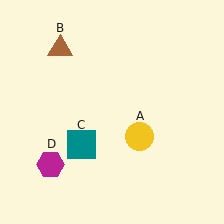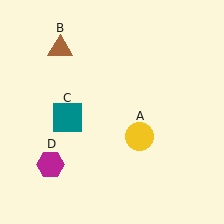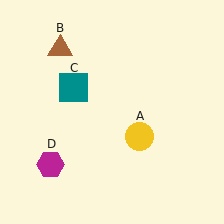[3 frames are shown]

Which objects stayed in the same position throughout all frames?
Yellow circle (object A) and brown triangle (object B) and magenta hexagon (object D) remained stationary.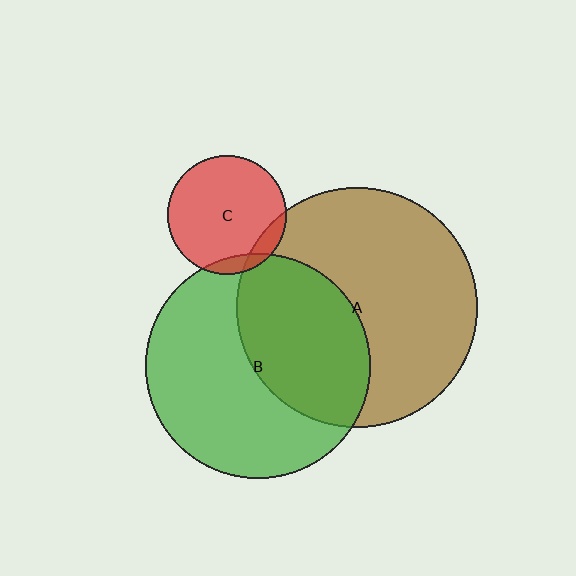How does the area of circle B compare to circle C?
Approximately 3.6 times.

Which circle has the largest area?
Circle A (brown).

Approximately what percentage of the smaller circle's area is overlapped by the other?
Approximately 10%.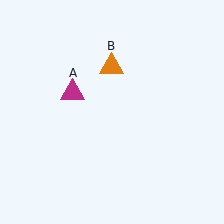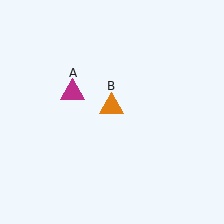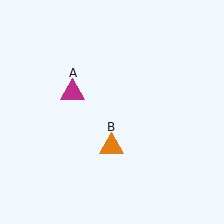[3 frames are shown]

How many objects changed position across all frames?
1 object changed position: orange triangle (object B).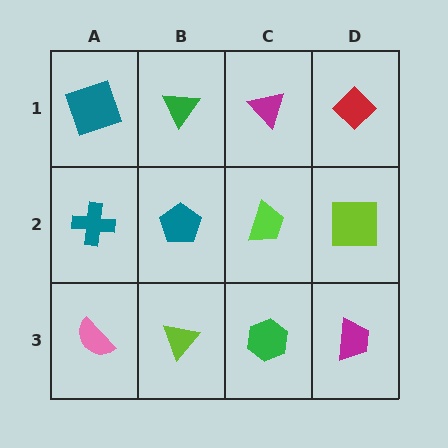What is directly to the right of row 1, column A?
A green triangle.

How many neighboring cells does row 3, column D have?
2.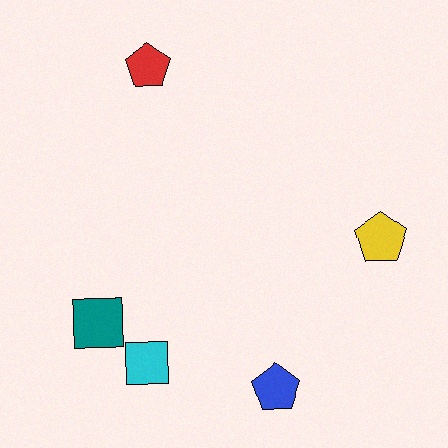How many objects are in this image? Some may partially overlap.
There are 5 objects.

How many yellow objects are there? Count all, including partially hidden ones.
There is 1 yellow object.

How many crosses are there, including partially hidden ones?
There are no crosses.